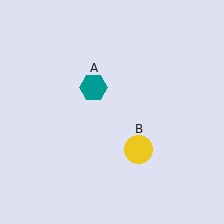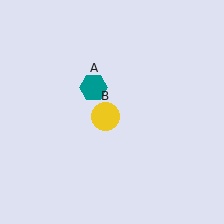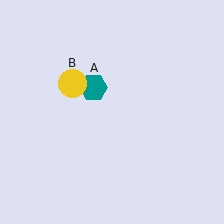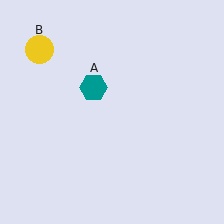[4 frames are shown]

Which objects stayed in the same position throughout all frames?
Teal hexagon (object A) remained stationary.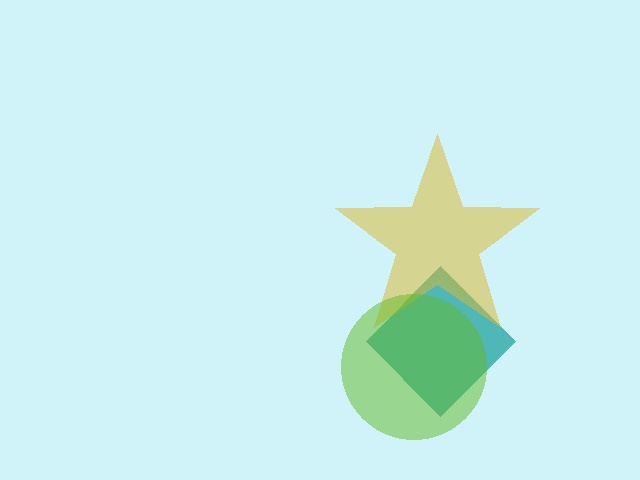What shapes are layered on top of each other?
The layered shapes are: a teal diamond, a yellow star, a lime circle.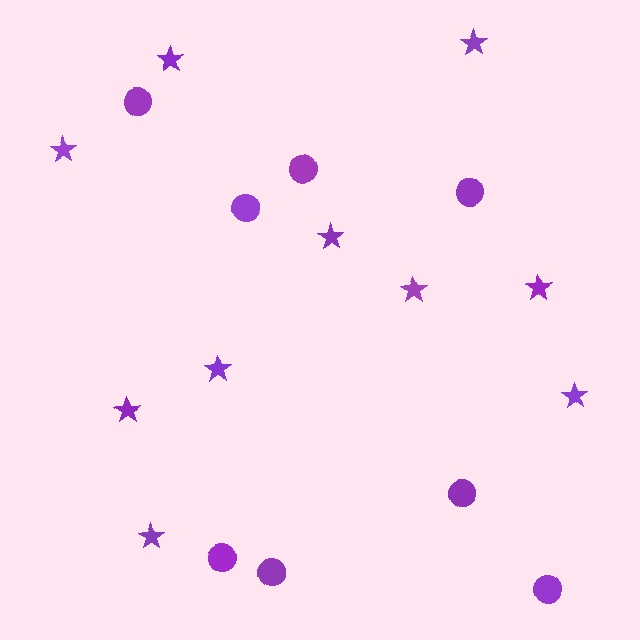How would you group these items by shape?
There are 2 groups: one group of stars (10) and one group of circles (8).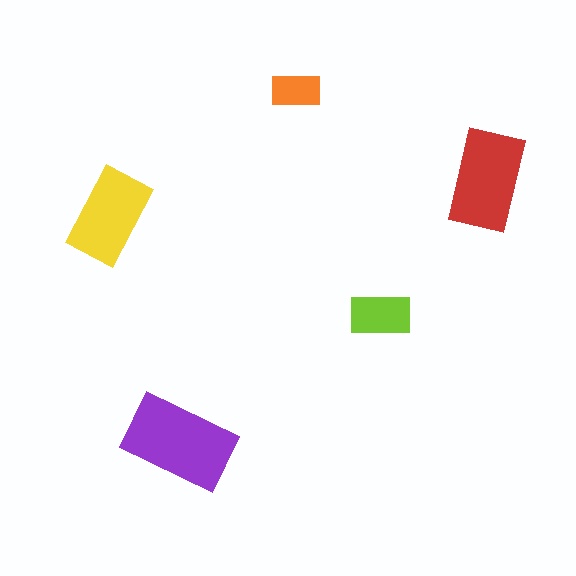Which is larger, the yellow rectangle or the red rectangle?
The red one.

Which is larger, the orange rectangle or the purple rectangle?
The purple one.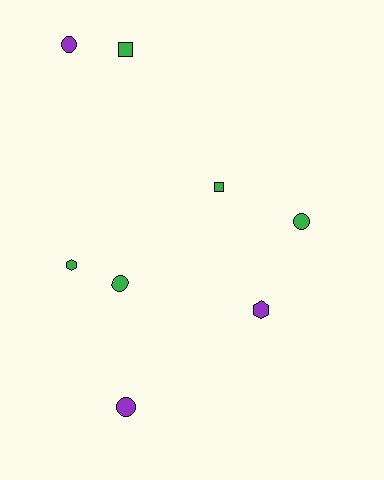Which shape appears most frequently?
Circle, with 4 objects.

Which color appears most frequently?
Green, with 5 objects.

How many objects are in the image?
There are 8 objects.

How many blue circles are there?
There are no blue circles.